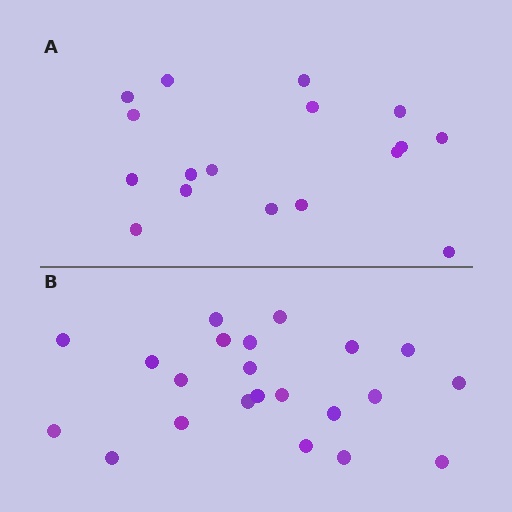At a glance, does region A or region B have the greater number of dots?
Region B (the bottom region) has more dots.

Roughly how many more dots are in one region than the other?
Region B has about 5 more dots than region A.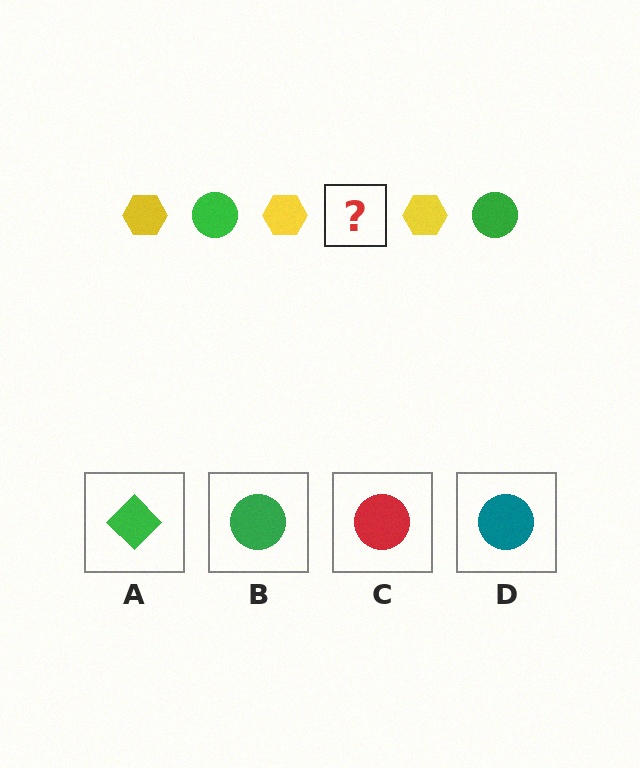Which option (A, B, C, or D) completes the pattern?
B.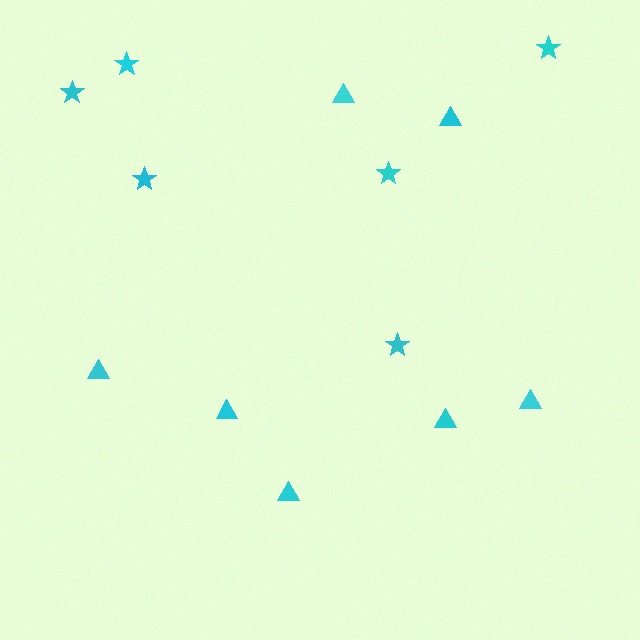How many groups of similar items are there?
There are 2 groups: one group of stars (6) and one group of triangles (7).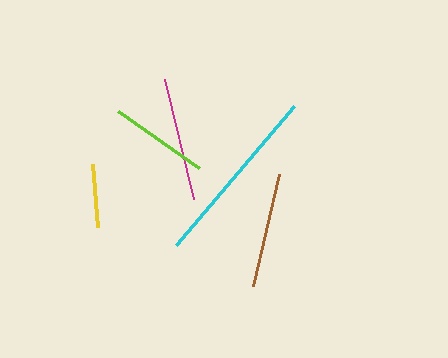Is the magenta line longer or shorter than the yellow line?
The magenta line is longer than the yellow line.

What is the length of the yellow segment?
The yellow segment is approximately 63 pixels long.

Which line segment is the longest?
The cyan line is the longest at approximately 182 pixels.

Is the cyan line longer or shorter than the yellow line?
The cyan line is longer than the yellow line.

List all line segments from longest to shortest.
From longest to shortest: cyan, magenta, brown, lime, yellow.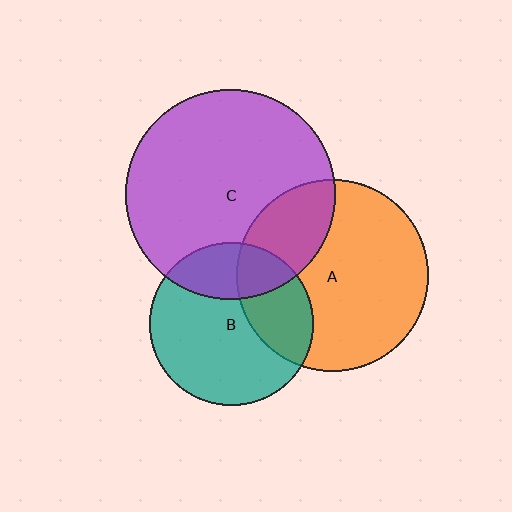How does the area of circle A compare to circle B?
Approximately 1.4 times.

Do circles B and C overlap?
Yes.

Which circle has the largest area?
Circle C (purple).